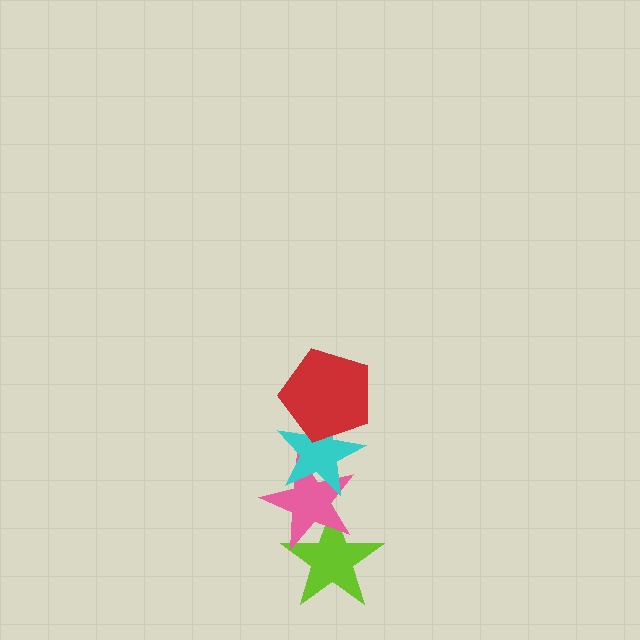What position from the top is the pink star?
The pink star is 3rd from the top.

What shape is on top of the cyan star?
The red pentagon is on top of the cyan star.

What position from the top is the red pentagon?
The red pentagon is 1st from the top.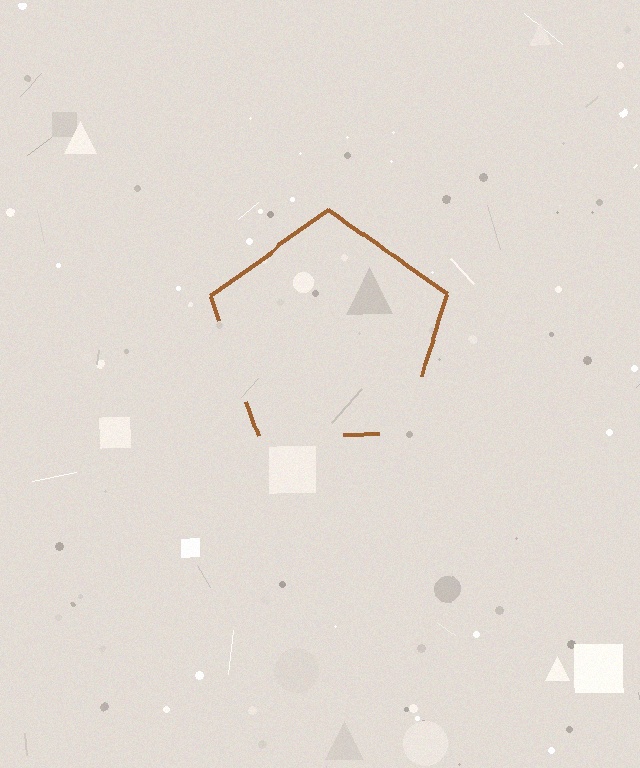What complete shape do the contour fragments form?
The contour fragments form a pentagon.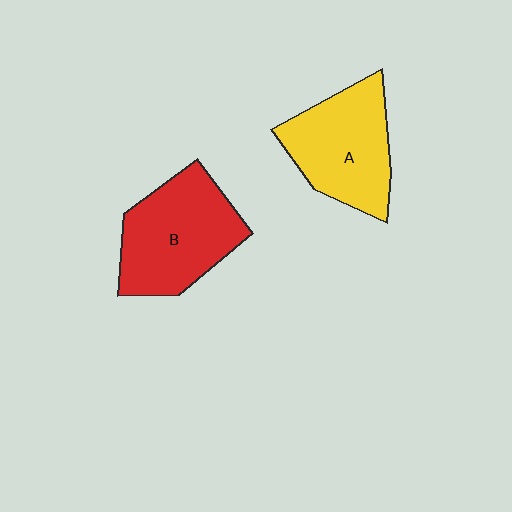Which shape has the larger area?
Shape B (red).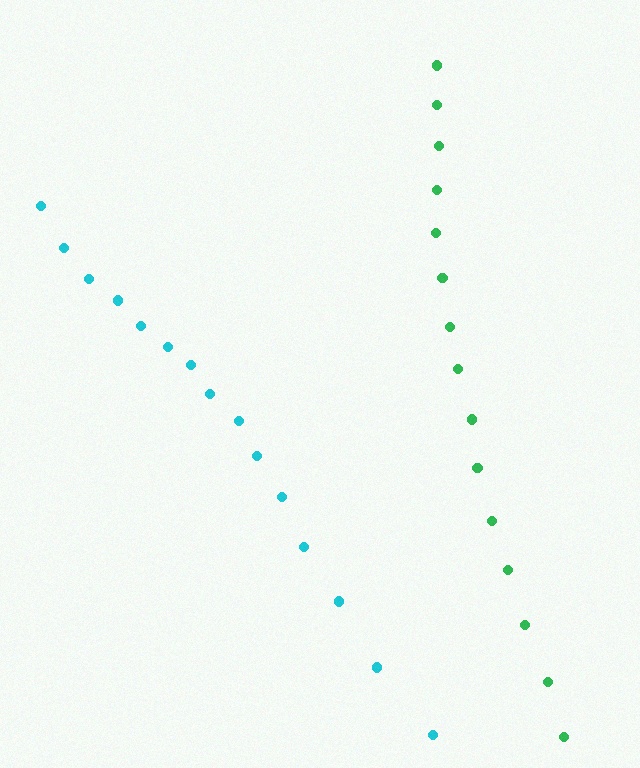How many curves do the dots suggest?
There are 2 distinct paths.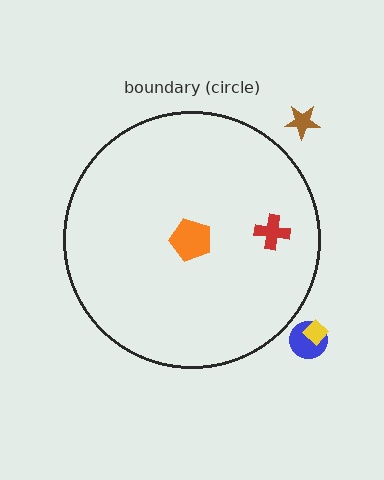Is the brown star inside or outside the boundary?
Outside.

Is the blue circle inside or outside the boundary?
Outside.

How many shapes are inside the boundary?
2 inside, 3 outside.